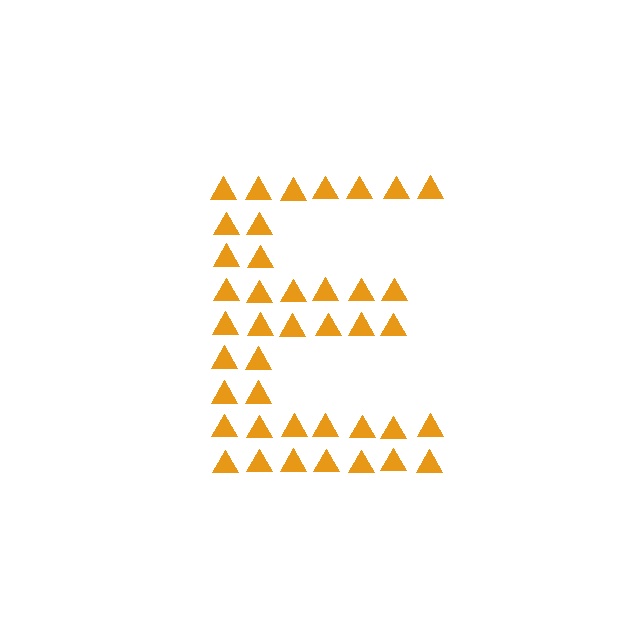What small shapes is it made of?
It is made of small triangles.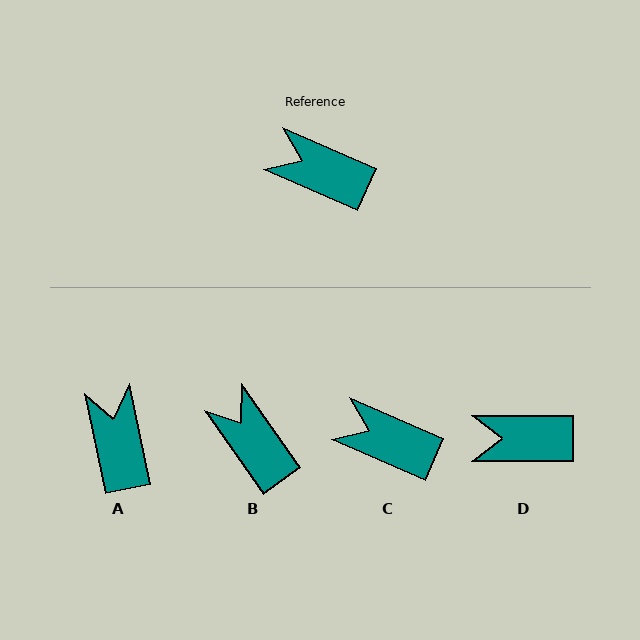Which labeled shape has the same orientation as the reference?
C.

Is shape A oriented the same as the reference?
No, it is off by about 54 degrees.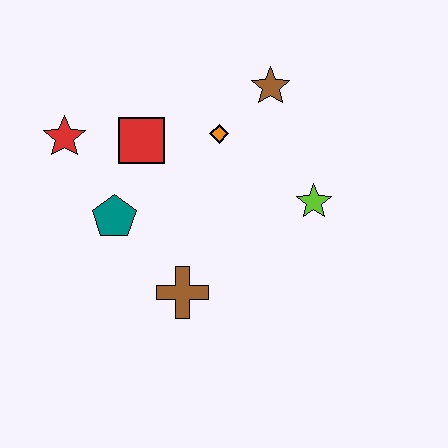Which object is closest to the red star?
The red square is closest to the red star.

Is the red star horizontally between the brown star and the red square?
No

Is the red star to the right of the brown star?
No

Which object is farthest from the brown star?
The brown cross is farthest from the brown star.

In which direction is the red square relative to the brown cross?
The red square is above the brown cross.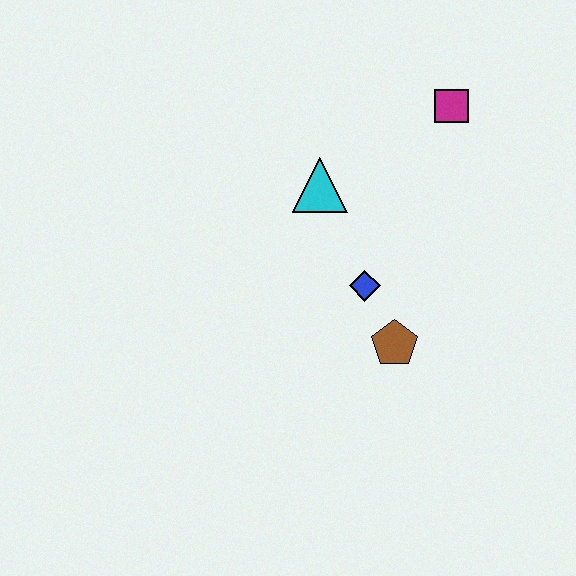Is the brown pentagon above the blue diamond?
No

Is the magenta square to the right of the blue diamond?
Yes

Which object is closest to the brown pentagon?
The blue diamond is closest to the brown pentagon.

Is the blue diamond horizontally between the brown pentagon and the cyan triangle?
Yes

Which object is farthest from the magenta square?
The brown pentagon is farthest from the magenta square.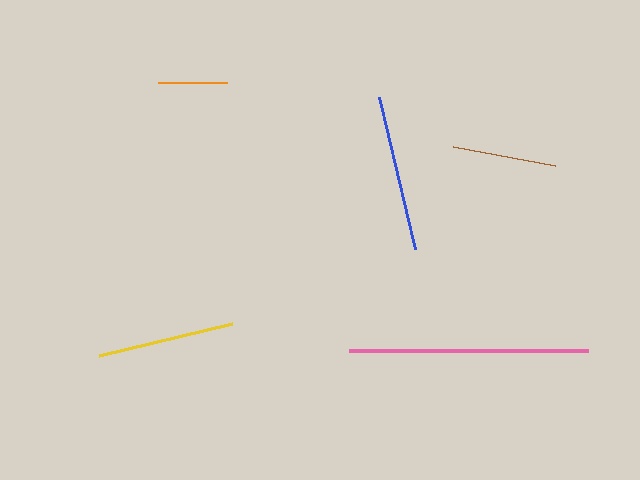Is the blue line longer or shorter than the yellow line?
The blue line is longer than the yellow line.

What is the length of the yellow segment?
The yellow segment is approximately 136 pixels long.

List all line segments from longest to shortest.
From longest to shortest: pink, blue, yellow, brown, orange.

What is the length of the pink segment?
The pink segment is approximately 239 pixels long.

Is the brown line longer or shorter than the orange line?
The brown line is longer than the orange line.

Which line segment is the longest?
The pink line is the longest at approximately 239 pixels.